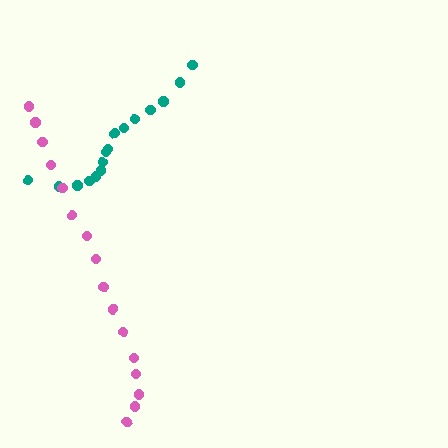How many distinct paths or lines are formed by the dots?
There are 2 distinct paths.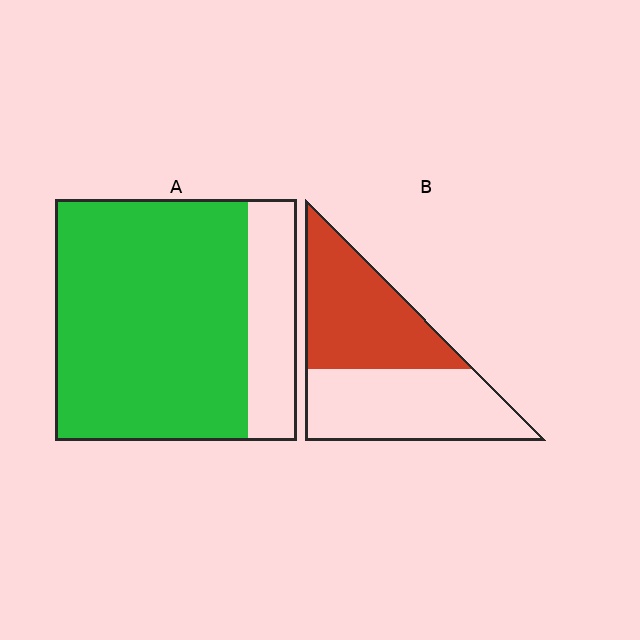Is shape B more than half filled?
Roughly half.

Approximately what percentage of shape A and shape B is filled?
A is approximately 80% and B is approximately 50%.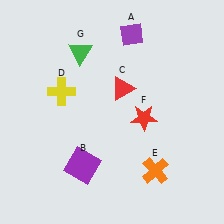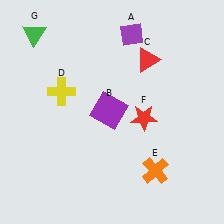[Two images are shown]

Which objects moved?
The objects that moved are: the purple square (B), the red triangle (C), the green triangle (G).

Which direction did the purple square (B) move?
The purple square (B) moved up.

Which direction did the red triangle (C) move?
The red triangle (C) moved up.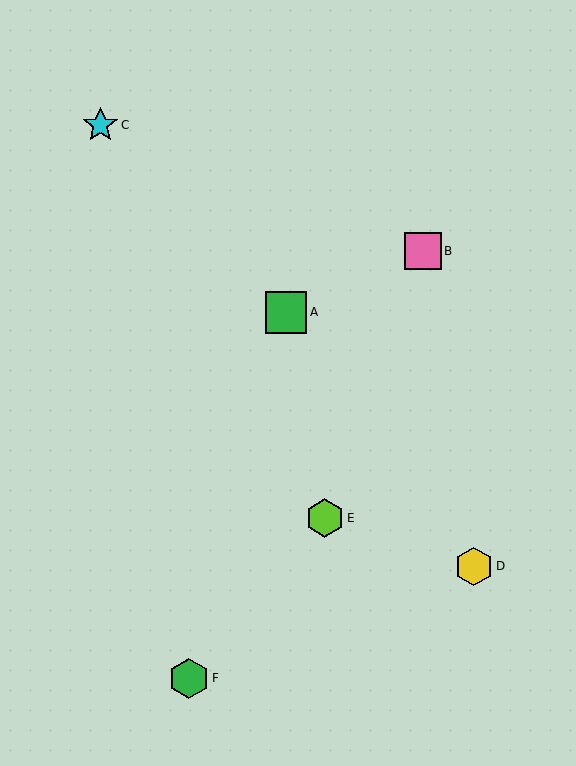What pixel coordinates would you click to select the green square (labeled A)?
Click at (286, 312) to select the green square A.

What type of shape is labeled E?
Shape E is a lime hexagon.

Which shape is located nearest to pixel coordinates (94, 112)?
The cyan star (labeled C) at (100, 125) is nearest to that location.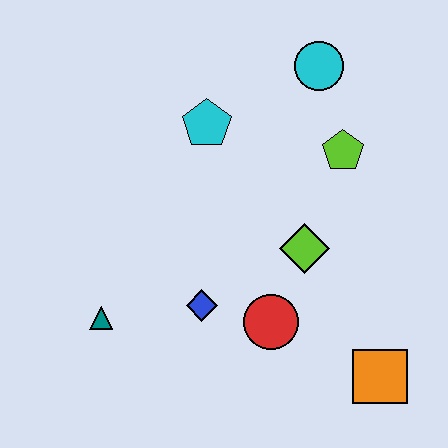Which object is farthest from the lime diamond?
The teal triangle is farthest from the lime diamond.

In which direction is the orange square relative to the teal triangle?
The orange square is to the right of the teal triangle.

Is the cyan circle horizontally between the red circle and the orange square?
Yes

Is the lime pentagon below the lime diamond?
No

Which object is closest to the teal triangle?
The blue diamond is closest to the teal triangle.